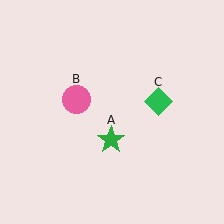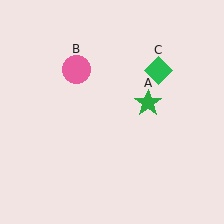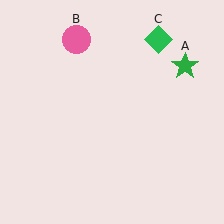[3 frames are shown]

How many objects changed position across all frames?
3 objects changed position: green star (object A), pink circle (object B), green diamond (object C).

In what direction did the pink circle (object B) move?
The pink circle (object B) moved up.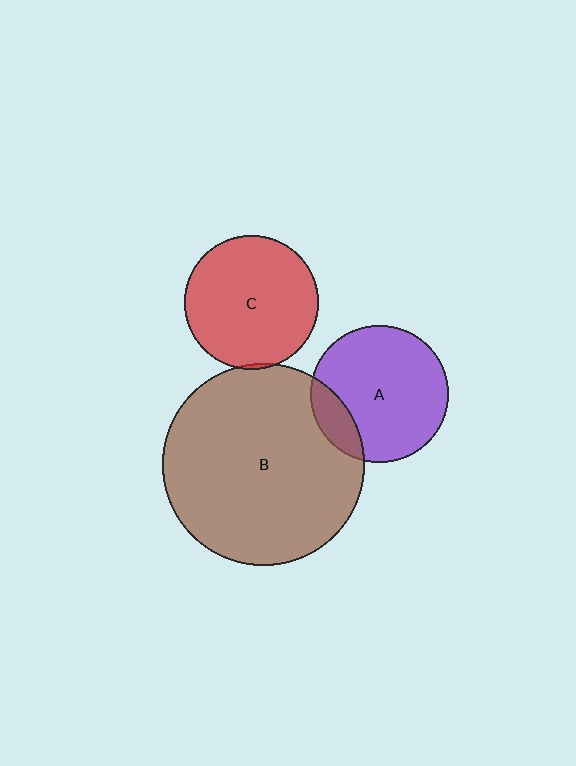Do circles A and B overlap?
Yes.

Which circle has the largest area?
Circle B (brown).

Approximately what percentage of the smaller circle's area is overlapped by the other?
Approximately 15%.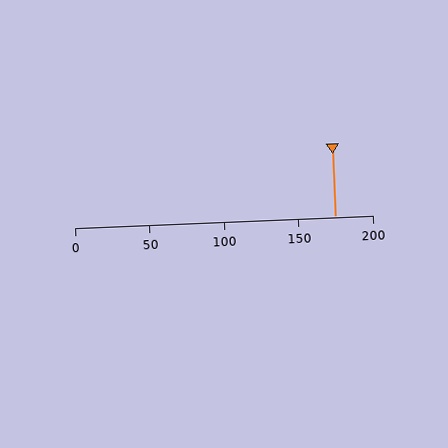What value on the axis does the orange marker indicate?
The marker indicates approximately 175.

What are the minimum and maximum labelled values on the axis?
The axis runs from 0 to 200.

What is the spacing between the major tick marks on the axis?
The major ticks are spaced 50 apart.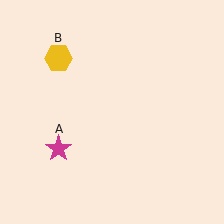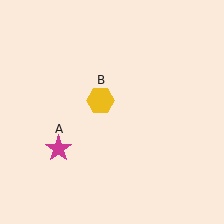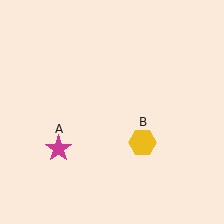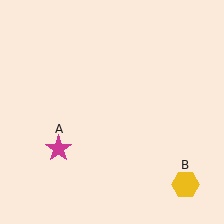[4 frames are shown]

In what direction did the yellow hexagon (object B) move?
The yellow hexagon (object B) moved down and to the right.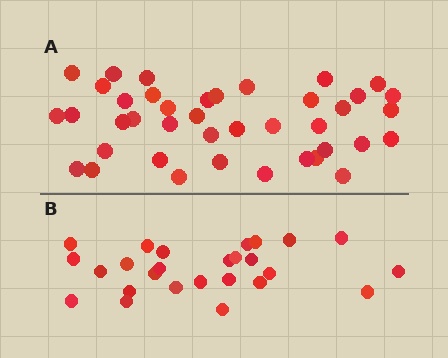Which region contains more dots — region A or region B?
Region A (the top region) has more dots.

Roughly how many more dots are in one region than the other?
Region A has approximately 15 more dots than region B.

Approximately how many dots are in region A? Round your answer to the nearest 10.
About 40 dots.